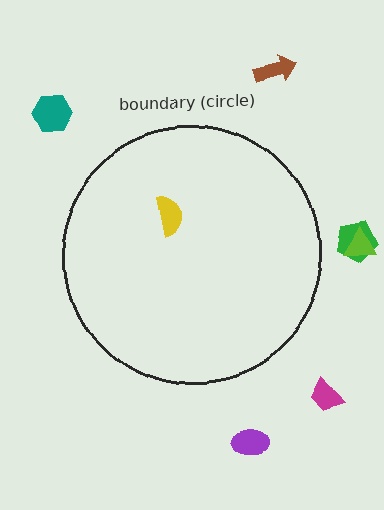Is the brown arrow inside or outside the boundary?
Outside.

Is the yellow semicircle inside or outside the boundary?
Inside.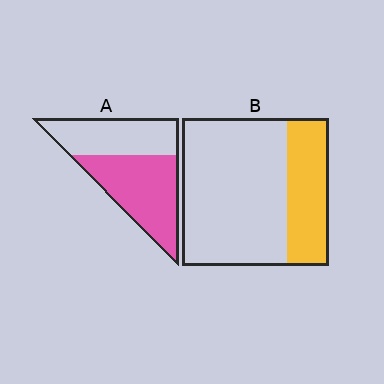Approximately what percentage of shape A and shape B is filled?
A is approximately 55% and B is approximately 30%.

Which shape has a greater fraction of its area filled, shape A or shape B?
Shape A.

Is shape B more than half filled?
No.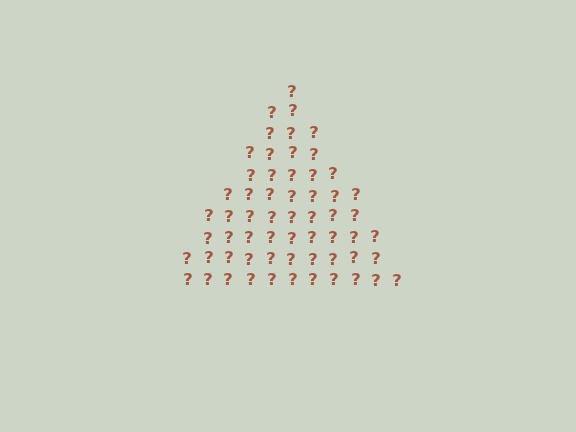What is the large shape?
The large shape is a triangle.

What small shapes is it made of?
It is made of small question marks.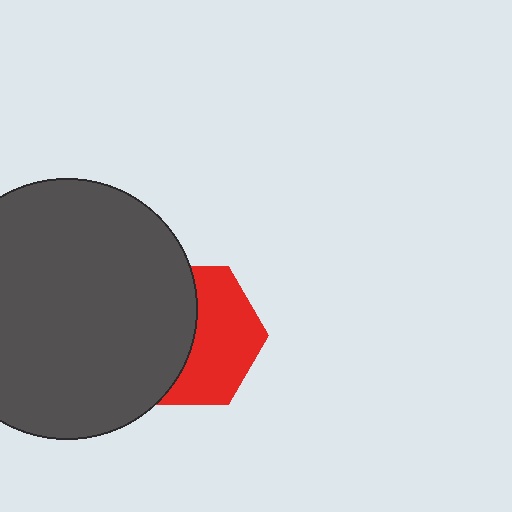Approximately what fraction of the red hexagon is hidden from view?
Roughly 49% of the red hexagon is hidden behind the dark gray circle.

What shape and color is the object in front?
The object in front is a dark gray circle.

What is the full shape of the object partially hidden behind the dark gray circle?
The partially hidden object is a red hexagon.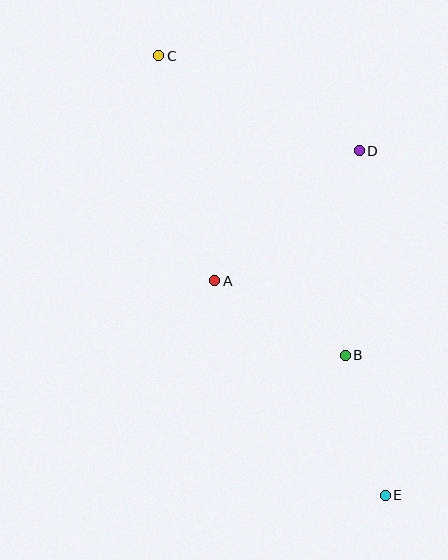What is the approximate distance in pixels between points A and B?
The distance between A and B is approximately 150 pixels.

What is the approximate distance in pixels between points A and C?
The distance between A and C is approximately 232 pixels.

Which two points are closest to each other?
Points B and E are closest to each other.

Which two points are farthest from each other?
Points C and E are farthest from each other.